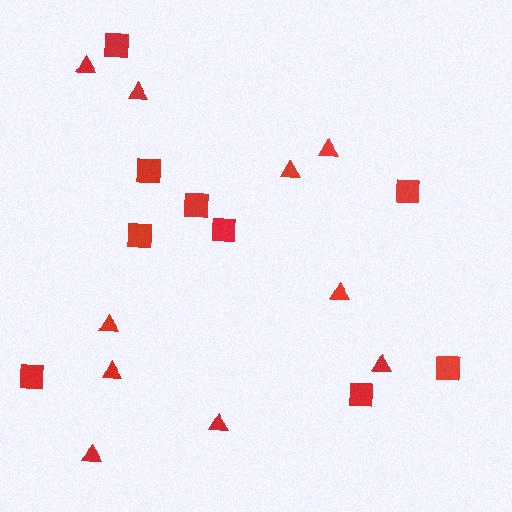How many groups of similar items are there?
There are 2 groups: one group of triangles (10) and one group of squares (9).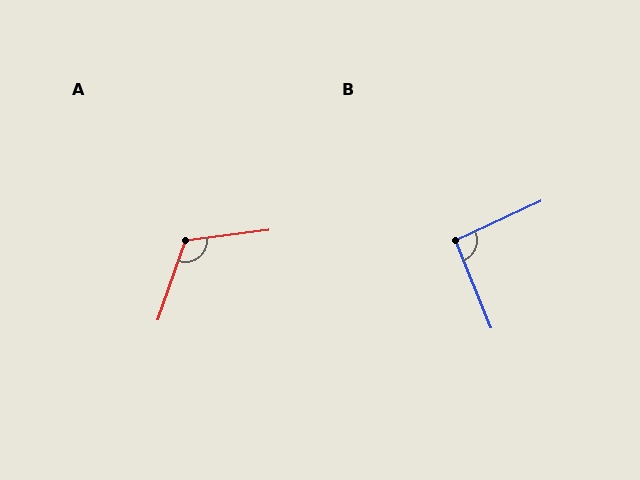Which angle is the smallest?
B, at approximately 92 degrees.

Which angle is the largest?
A, at approximately 117 degrees.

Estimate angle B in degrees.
Approximately 92 degrees.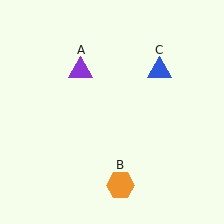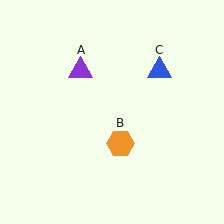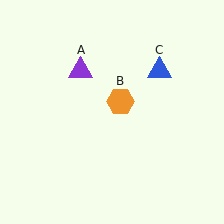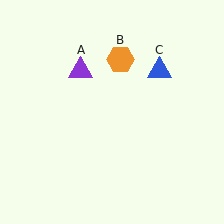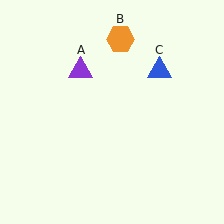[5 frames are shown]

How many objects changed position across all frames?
1 object changed position: orange hexagon (object B).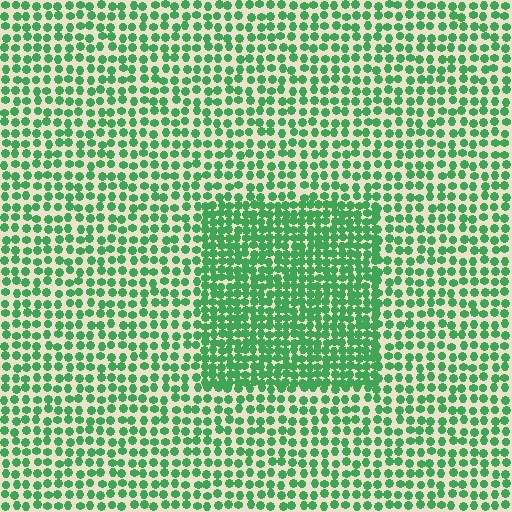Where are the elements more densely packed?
The elements are more densely packed inside the rectangle boundary.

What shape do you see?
I see a rectangle.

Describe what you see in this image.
The image contains small green elements arranged at two different densities. A rectangle-shaped region is visible where the elements are more densely packed than the surrounding area.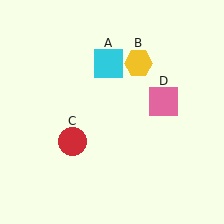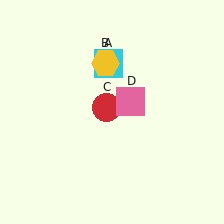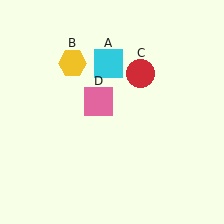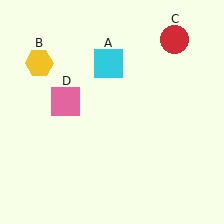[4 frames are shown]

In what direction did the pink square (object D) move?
The pink square (object D) moved left.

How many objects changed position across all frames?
3 objects changed position: yellow hexagon (object B), red circle (object C), pink square (object D).